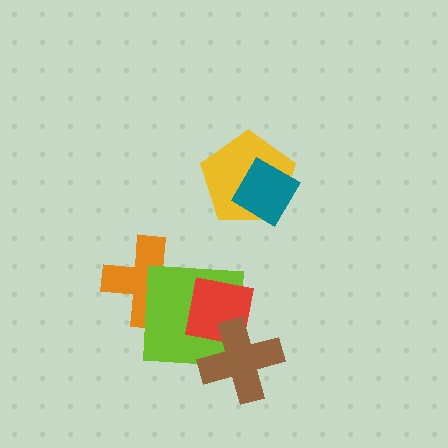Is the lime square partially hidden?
Yes, it is partially covered by another shape.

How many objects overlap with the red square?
3 objects overlap with the red square.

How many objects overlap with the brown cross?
2 objects overlap with the brown cross.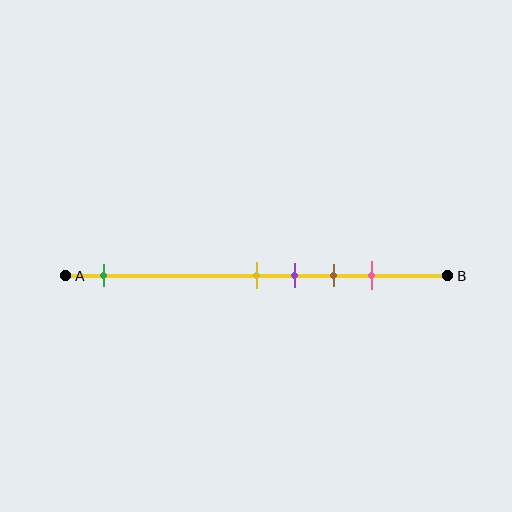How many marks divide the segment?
There are 5 marks dividing the segment.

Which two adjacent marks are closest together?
The yellow and purple marks are the closest adjacent pair.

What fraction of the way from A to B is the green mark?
The green mark is approximately 10% (0.1) of the way from A to B.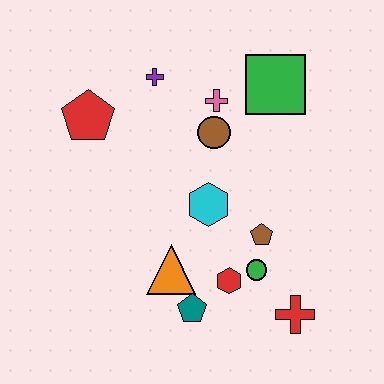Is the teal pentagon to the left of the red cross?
Yes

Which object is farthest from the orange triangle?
The green square is farthest from the orange triangle.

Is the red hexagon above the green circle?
No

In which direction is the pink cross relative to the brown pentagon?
The pink cross is above the brown pentagon.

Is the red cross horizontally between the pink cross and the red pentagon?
No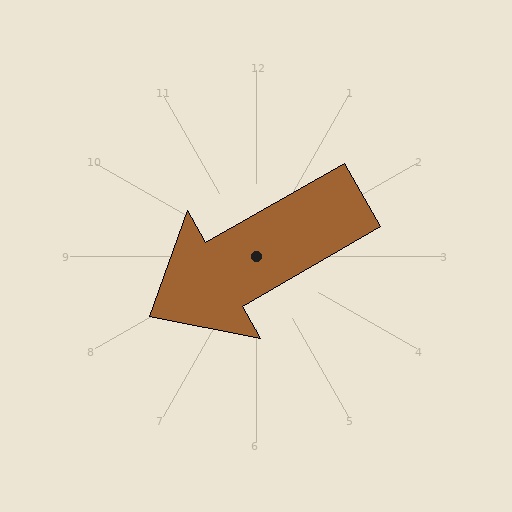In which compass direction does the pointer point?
Southwest.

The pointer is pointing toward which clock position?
Roughly 8 o'clock.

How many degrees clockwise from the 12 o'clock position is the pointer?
Approximately 240 degrees.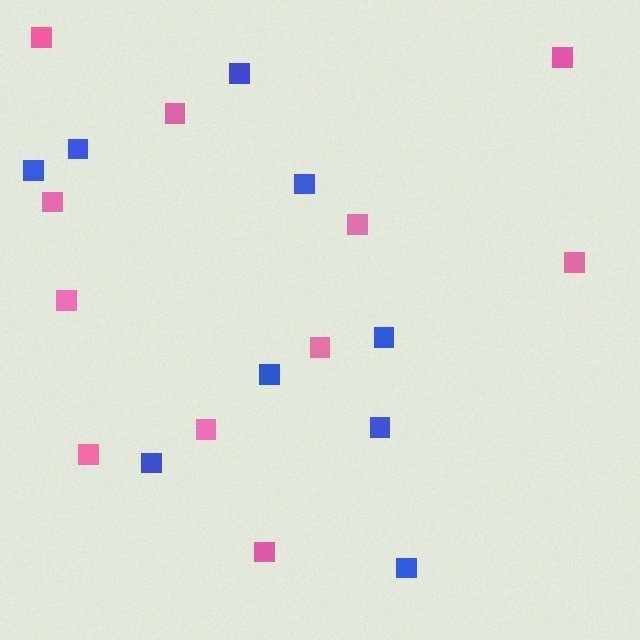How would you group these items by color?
There are 2 groups: one group of pink squares (11) and one group of blue squares (9).